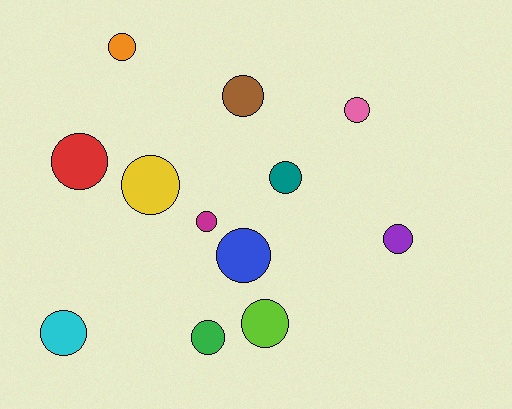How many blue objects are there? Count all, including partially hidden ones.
There is 1 blue object.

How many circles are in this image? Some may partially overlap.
There are 12 circles.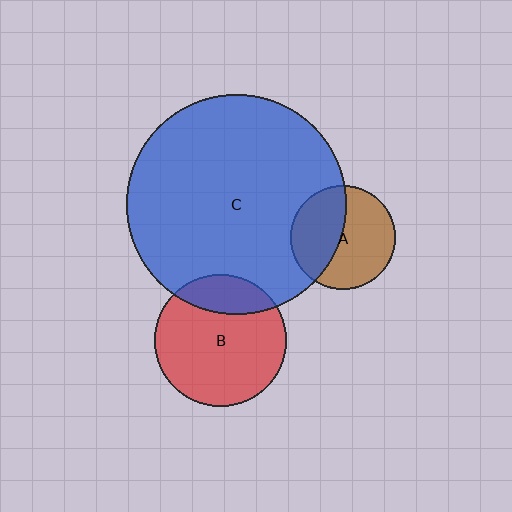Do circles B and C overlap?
Yes.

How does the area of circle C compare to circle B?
Approximately 2.8 times.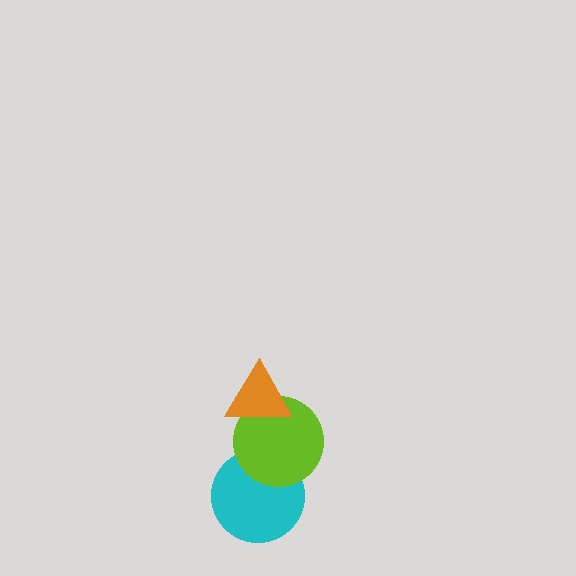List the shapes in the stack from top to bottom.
From top to bottom: the orange triangle, the lime circle, the cyan circle.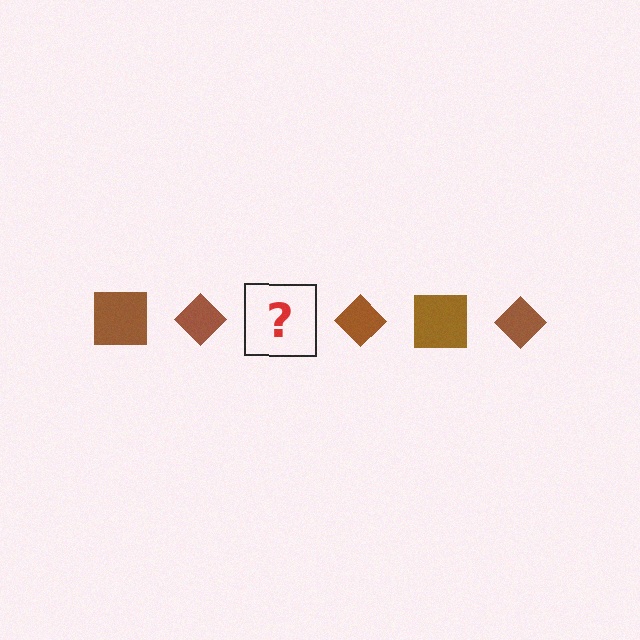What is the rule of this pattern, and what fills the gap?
The rule is that the pattern cycles through square, diamond shapes in brown. The gap should be filled with a brown square.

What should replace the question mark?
The question mark should be replaced with a brown square.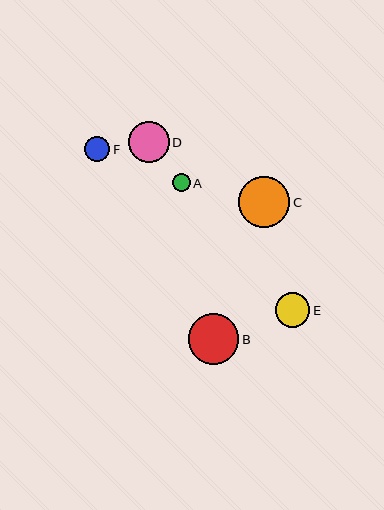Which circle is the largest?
Circle C is the largest with a size of approximately 51 pixels.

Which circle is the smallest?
Circle A is the smallest with a size of approximately 18 pixels.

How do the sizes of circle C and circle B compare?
Circle C and circle B are approximately the same size.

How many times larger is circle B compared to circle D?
Circle B is approximately 1.3 times the size of circle D.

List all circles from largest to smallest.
From largest to smallest: C, B, D, E, F, A.